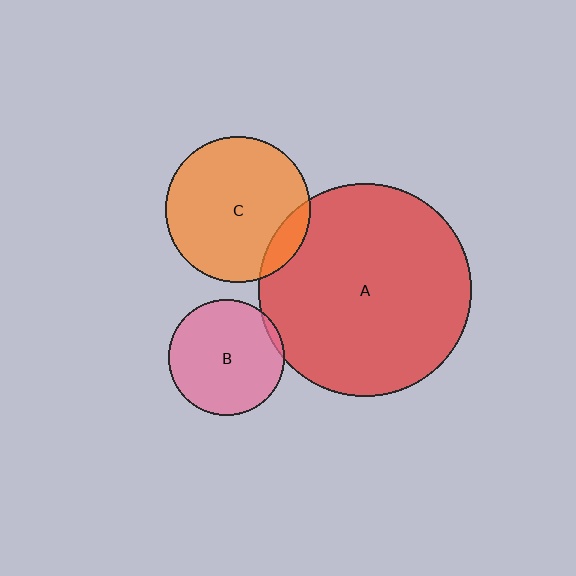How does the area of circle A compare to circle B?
Approximately 3.4 times.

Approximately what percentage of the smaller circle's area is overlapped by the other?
Approximately 5%.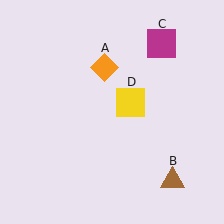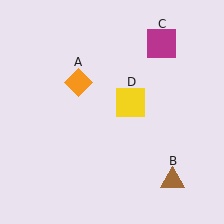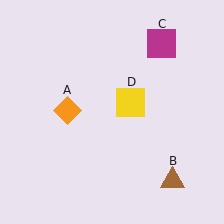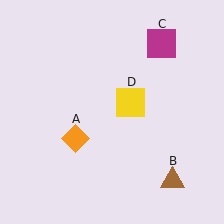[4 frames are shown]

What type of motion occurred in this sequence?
The orange diamond (object A) rotated counterclockwise around the center of the scene.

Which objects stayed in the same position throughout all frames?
Brown triangle (object B) and magenta square (object C) and yellow square (object D) remained stationary.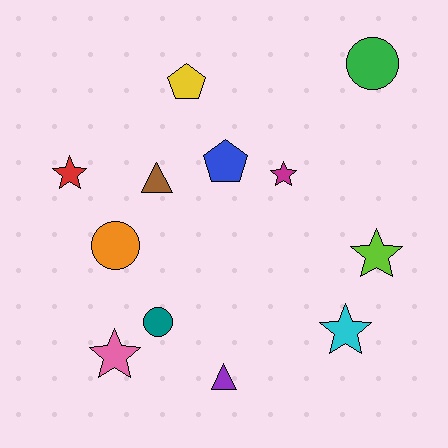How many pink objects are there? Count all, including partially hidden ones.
There is 1 pink object.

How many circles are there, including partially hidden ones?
There are 3 circles.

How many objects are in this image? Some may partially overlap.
There are 12 objects.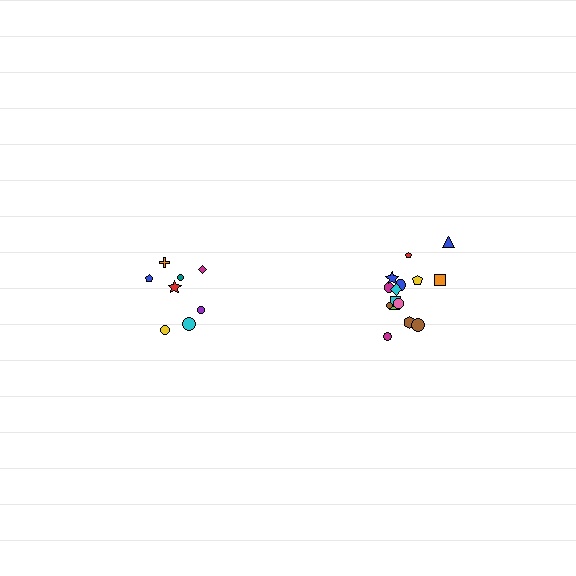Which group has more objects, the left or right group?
The right group.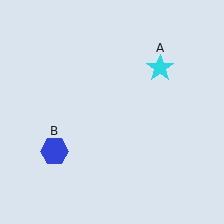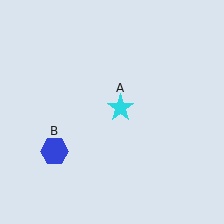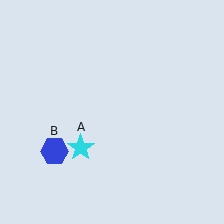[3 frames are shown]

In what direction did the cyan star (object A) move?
The cyan star (object A) moved down and to the left.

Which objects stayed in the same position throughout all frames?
Blue hexagon (object B) remained stationary.